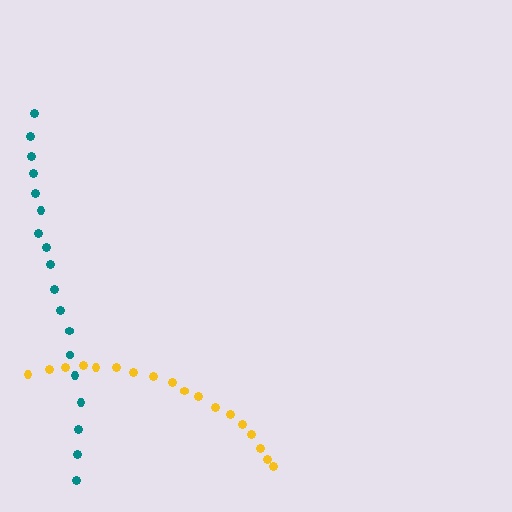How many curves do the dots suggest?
There are 2 distinct paths.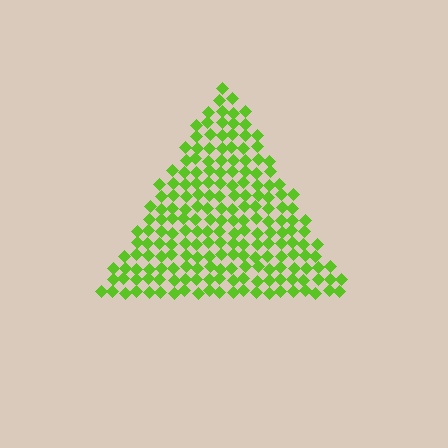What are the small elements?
The small elements are diamonds.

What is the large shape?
The large shape is a triangle.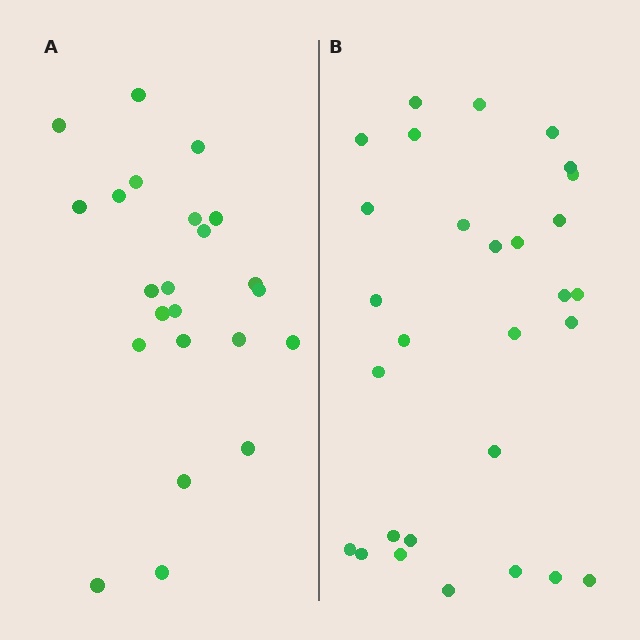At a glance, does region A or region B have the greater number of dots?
Region B (the right region) has more dots.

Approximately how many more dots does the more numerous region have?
Region B has about 6 more dots than region A.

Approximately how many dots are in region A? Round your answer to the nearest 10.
About 20 dots. (The exact count is 23, which rounds to 20.)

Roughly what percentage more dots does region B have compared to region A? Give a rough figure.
About 25% more.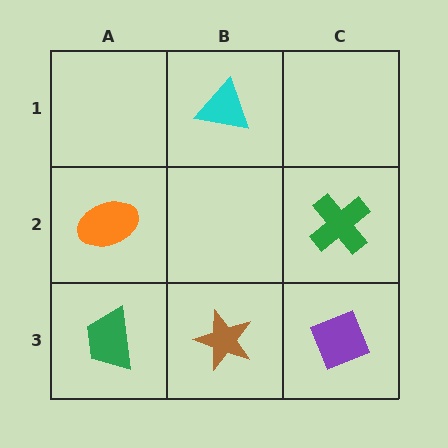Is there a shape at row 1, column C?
No, that cell is empty.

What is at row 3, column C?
A purple diamond.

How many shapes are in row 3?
3 shapes.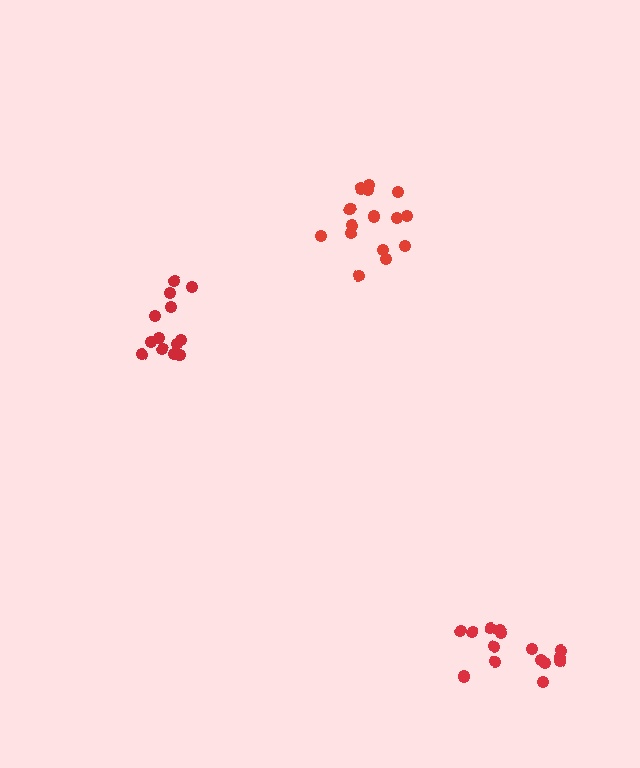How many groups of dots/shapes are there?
There are 3 groups.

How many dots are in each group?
Group 1: 15 dots, Group 2: 13 dots, Group 3: 15 dots (43 total).